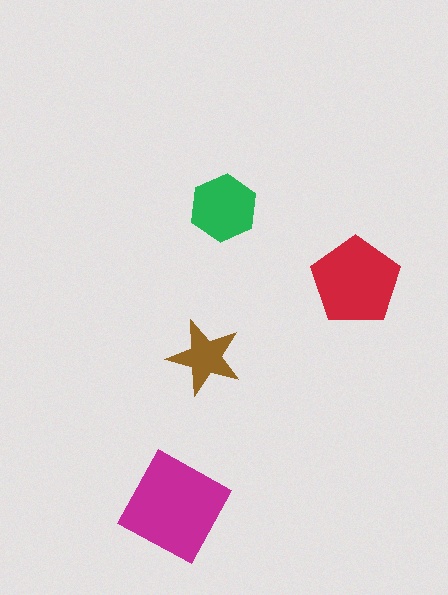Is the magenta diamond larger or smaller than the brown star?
Larger.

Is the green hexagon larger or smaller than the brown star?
Larger.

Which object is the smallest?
The brown star.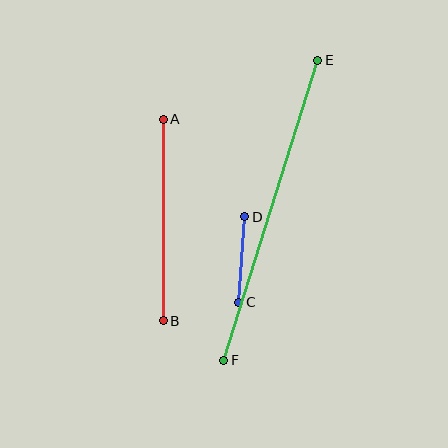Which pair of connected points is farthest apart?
Points E and F are farthest apart.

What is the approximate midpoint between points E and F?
The midpoint is at approximately (271, 210) pixels.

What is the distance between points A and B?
The distance is approximately 202 pixels.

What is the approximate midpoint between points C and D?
The midpoint is at approximately (242, 260) pixels.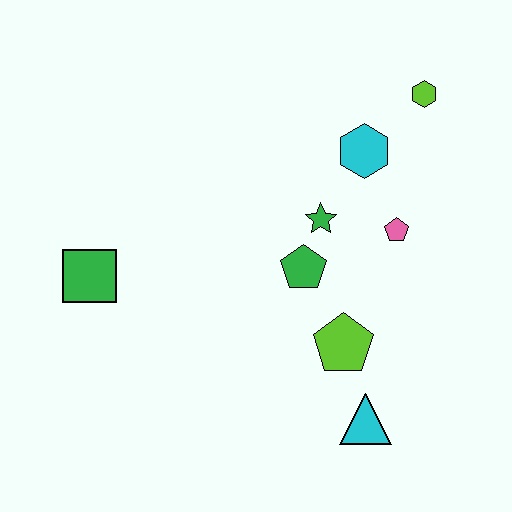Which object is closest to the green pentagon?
The green star is closest to the green pentagon.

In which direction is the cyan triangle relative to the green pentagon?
The cyan triangle is below the green pentagon.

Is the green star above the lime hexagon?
No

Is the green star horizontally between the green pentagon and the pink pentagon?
Yes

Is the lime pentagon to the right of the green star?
Yes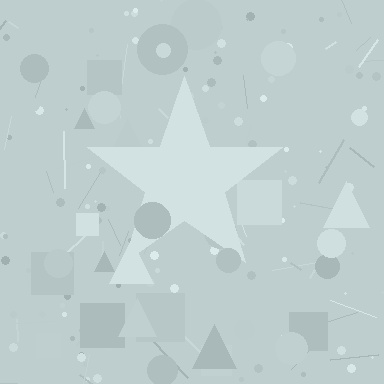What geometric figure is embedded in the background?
A star is embedded in the background.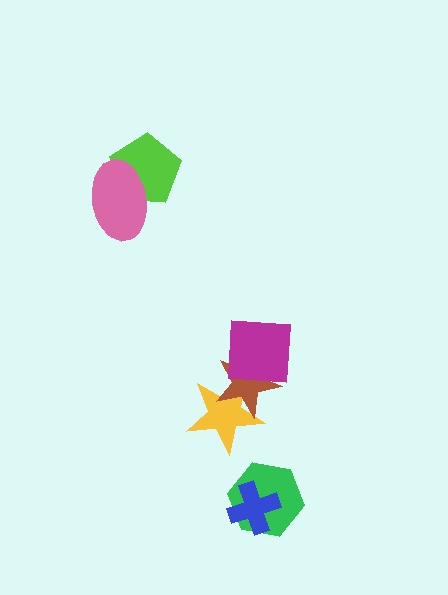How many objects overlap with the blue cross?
1 object overlaps with the blue cross.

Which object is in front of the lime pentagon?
The pink ellipse is in front of the lime pentagon.